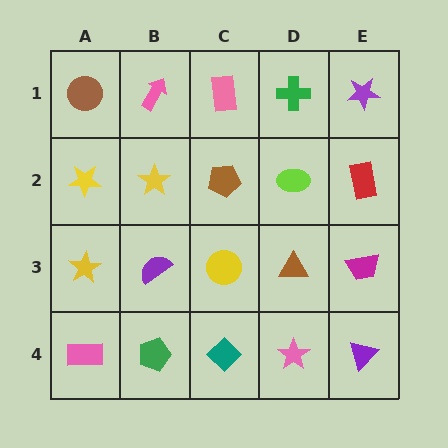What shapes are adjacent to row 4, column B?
A purple semicircle (row 3, column B), a pink rectangle (row 4, column A), a teal diamond (row 4, column C).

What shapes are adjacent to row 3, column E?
A red rectangle (row 2, column E), a purple triangle (row 4, column E), a brown triangle (row 3, column D).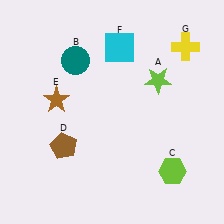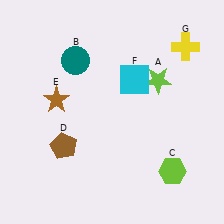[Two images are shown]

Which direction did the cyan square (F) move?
The cyan square (F) moved down.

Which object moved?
The cyan square (F) moved down.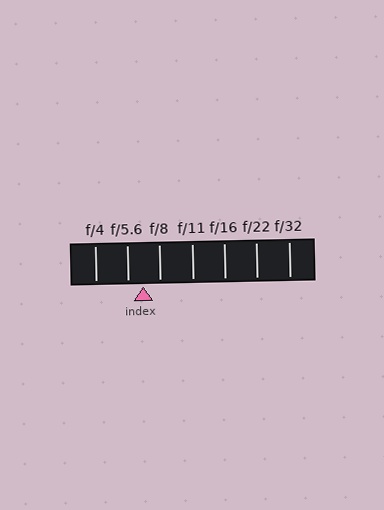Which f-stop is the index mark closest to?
The index mark is closest to f/5.6.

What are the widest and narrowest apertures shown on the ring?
The widest aperture shown is f/4 and the narrowest is f/32.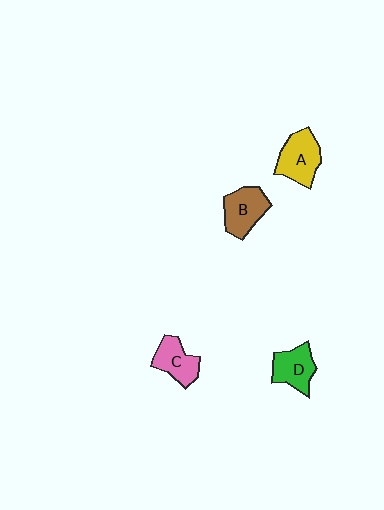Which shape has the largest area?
Shape A (yellow).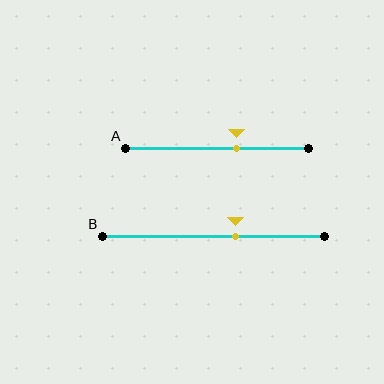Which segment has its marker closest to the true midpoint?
Segment B has its marker closest to the true midpoint.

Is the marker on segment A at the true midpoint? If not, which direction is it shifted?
No, the marker on segment A is shifted to the right by about 11% of the segment length.